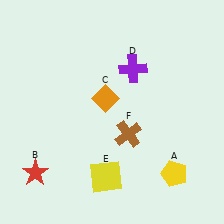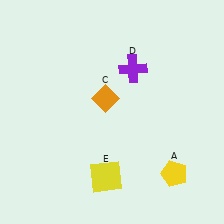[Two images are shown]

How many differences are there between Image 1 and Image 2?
There are 2 differences between the two images.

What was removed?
The brown cross (F), the red star (B) were removed in Image 2.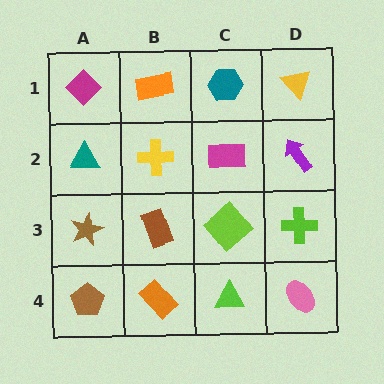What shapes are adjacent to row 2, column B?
An orange rectangle (row 1, column B), a brown rectangle (row 3, column B), a teal triangle (row 2, column A), a magenta rectangle (row 2, column C).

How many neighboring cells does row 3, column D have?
3.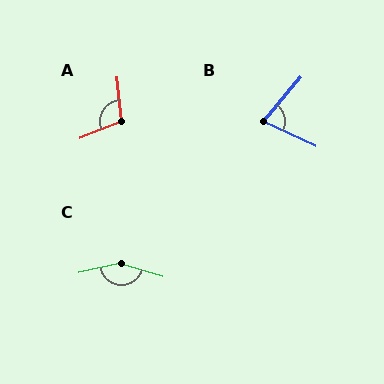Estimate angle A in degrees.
Approximately 106 degrees.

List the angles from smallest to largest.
B (75°), A (106°), C (151°).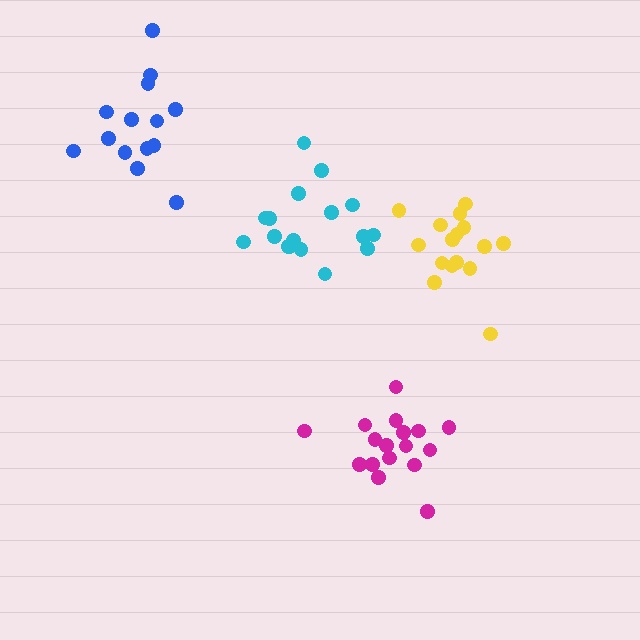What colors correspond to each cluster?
The clusters are colored: yellow, magenta, blue, cyan.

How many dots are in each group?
Group 1: 16 dots, Group 2: 17 dots, Group 3: 14 dots, Group 4: 17 dots (64 total).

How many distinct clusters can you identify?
There are 4 distinct clusters.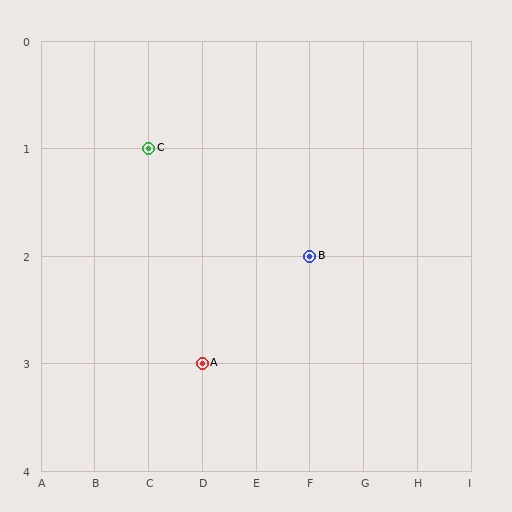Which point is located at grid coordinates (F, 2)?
Point B is at (F, 2).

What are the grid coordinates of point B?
Point B is at grid coordinates (F, 2).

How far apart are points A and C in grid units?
Points A and C are 1 column and 2 rows apart (about 2.2 grid units diagonally).